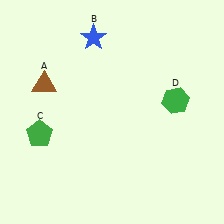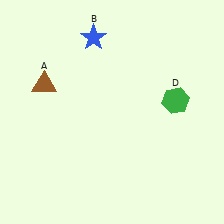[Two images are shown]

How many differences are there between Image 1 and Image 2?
There is 1 difference between the two images.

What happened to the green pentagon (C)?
The green pentagon (C) was removed in Image 2. It was in the bottom-left area of Image 1.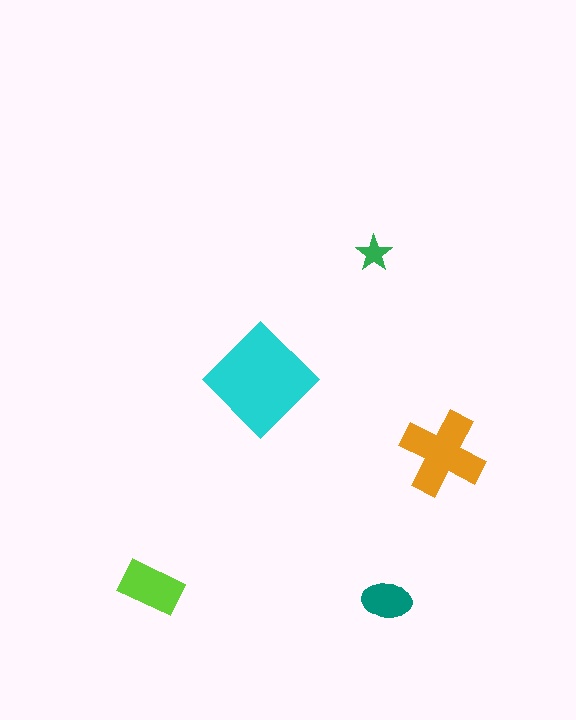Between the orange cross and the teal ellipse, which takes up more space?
The orange cross.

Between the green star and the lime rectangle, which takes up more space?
The lime rectangle.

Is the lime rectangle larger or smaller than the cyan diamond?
Smaller.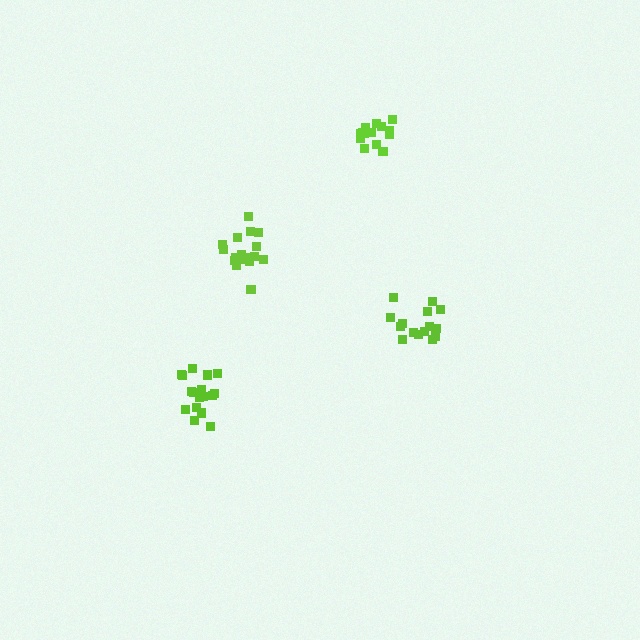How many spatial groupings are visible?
There are 4 spatial groupings.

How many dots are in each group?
Group 1: 15 dots, Group 2: 14 dots, Group 3: 17 dots, Group 4: 18 dots (64 total).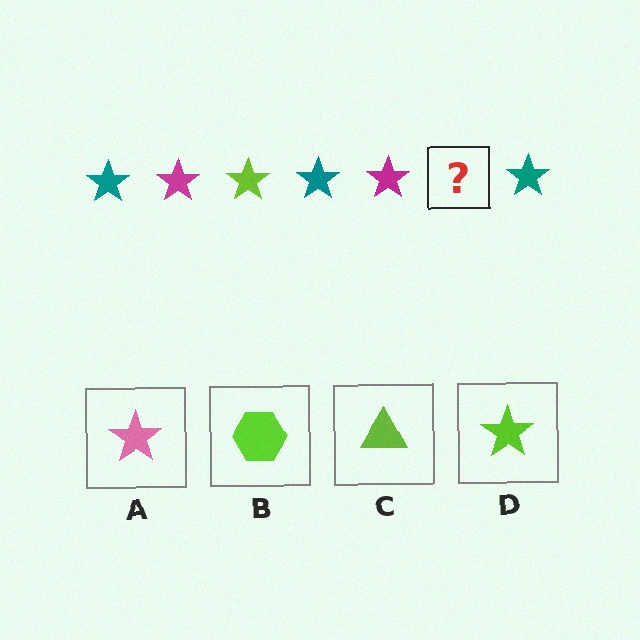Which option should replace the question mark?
Option D.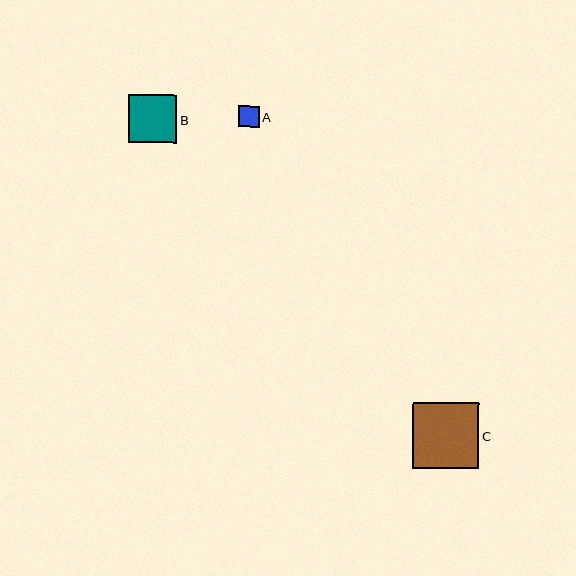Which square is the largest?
Square C is the largest with a size of approximately 66 pixels.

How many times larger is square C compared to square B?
Square C is approximately 1.4 times the size of square B.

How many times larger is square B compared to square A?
Square B is approximately 2.3 times the size of square A.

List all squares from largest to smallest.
From largest to smallest: C, B, A.